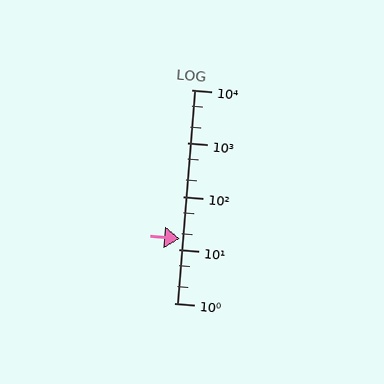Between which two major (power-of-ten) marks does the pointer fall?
The pointer is between 10 and 100.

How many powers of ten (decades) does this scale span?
The scale spans 4 decades, from 1 to 10000.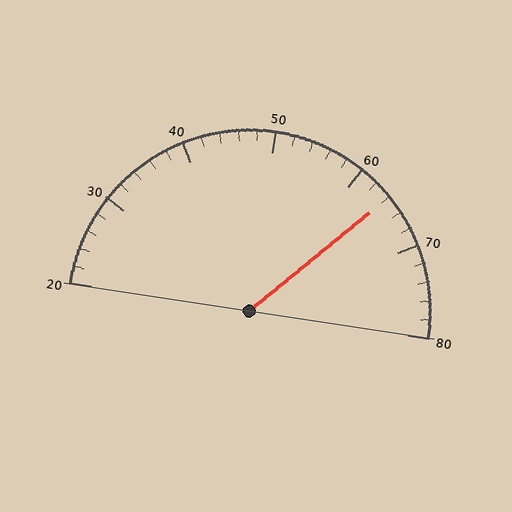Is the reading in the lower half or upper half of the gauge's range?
The reading is in the upper half of the range (20 to 80).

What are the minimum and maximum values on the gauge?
The gauge ranges from 20 to 80.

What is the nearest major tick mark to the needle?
The nearest major tick mark is 60.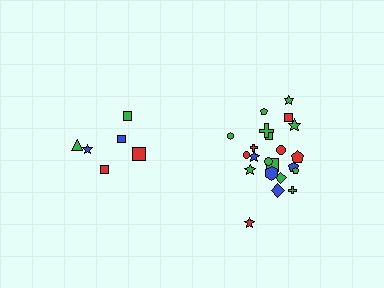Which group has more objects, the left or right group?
The right group.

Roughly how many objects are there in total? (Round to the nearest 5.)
Roughly 30 objects in total.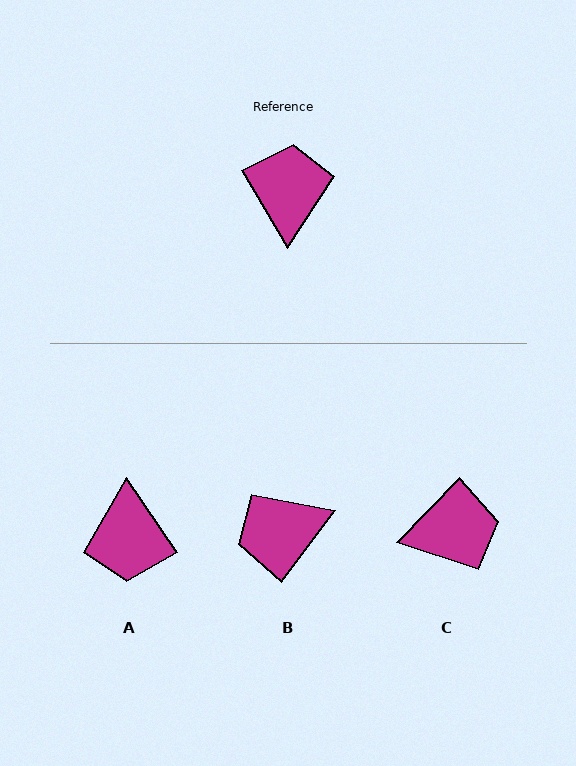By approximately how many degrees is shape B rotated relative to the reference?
Approximately 113 degrees counter-clockwise.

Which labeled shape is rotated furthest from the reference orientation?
A, about 177 degrees away.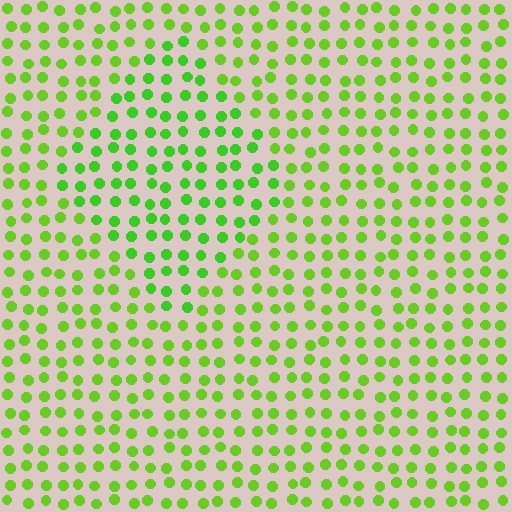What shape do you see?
I see a diamond.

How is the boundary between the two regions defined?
The boundary is defined purely by a slight shift in hue (about 18 degrees). Spacing, size, and orientation are identical on both sides.